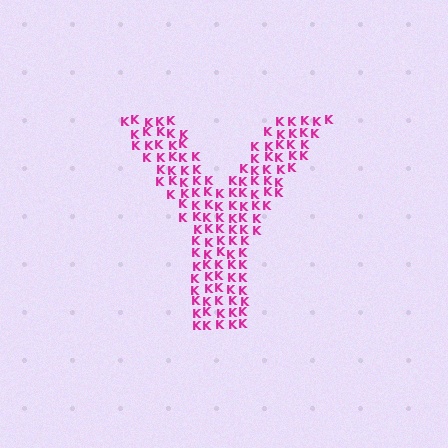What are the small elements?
The small elements are letter K's.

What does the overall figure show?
The overall figure shows the letter Y.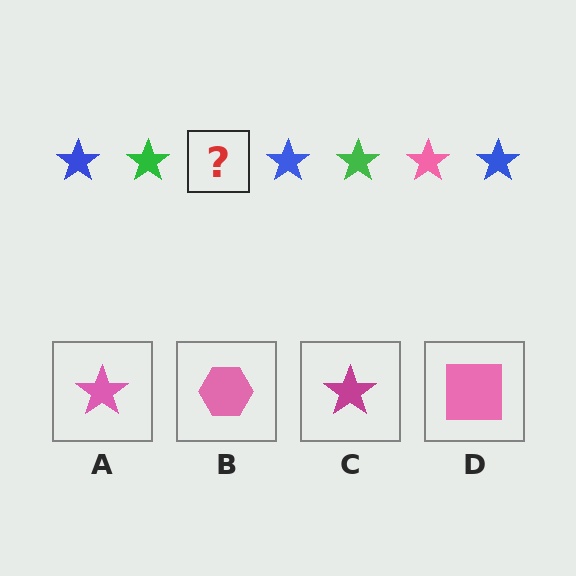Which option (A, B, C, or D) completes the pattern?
A.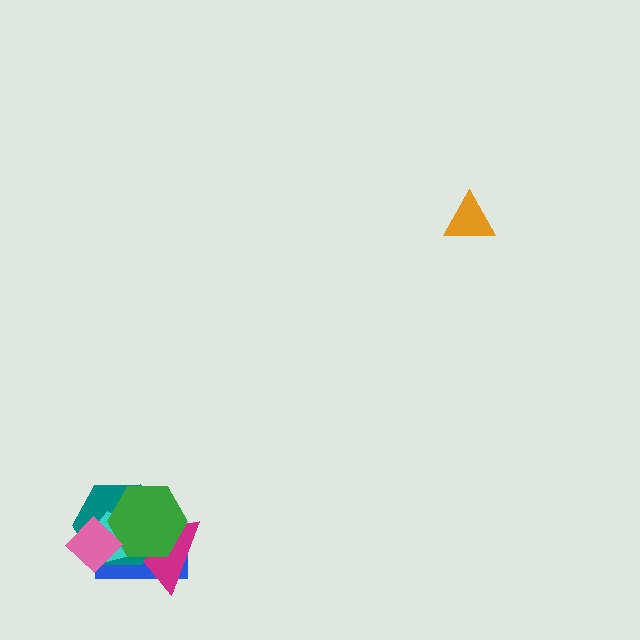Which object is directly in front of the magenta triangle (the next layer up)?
The teal hexagon is directly in front of the magenta triangle.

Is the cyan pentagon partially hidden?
Yes, it is partially covered by another shape.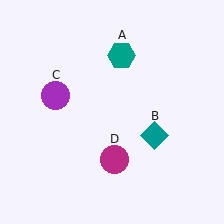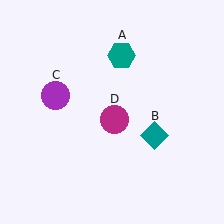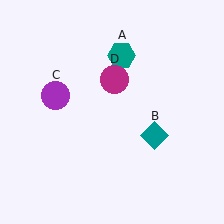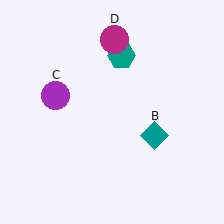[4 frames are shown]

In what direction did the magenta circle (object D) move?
The magenta circle (object D) moved up.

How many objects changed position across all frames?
1 object changed position: magenta circle (object D).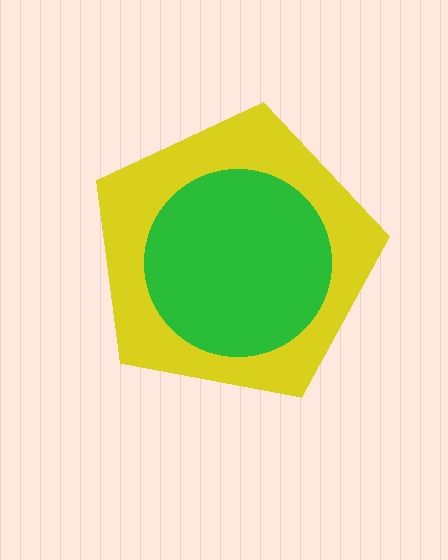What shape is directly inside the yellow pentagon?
The green circle.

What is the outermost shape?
The yellow pentagon.